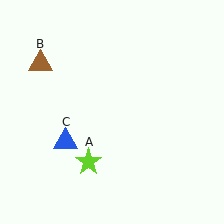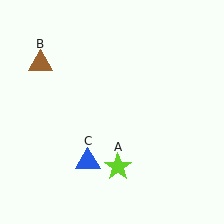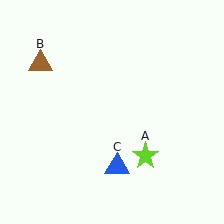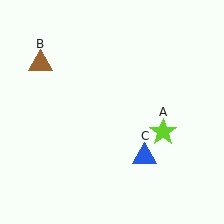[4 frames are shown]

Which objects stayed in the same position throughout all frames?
Brown triangle (object B) remained stationary.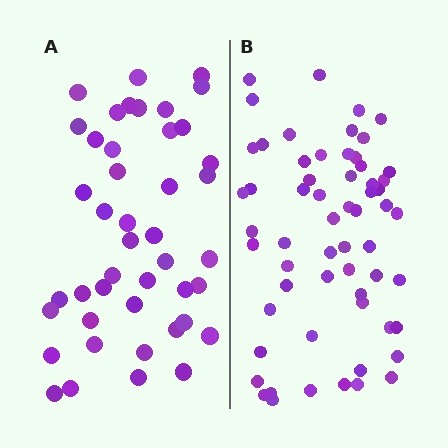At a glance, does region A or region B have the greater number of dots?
Region B (the right region) has more dots.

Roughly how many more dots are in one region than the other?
Region B has approximately 15 more dots than region A.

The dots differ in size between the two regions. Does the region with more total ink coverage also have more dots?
No. Region A has more total ink coverage because its dots are larger, but region B actually contains more individual dots. Total area can be misleading — the number of items is what matters here.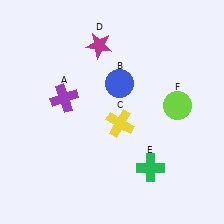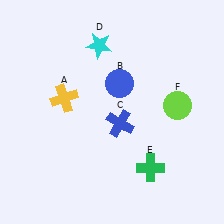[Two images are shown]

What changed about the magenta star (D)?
In Image 1, D is magenta. In Image 2, it changed to cyan.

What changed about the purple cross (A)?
In Image 1, A is purple. In Image 2, it changed to yellow.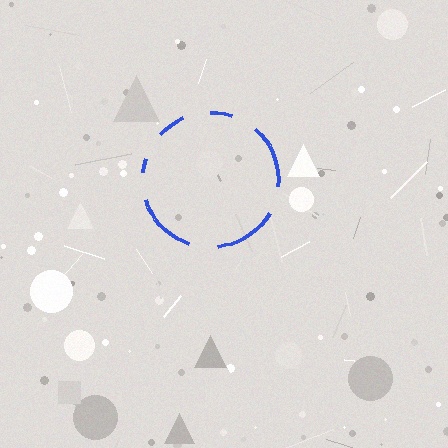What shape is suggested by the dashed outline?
The dashed outline suggests a circle.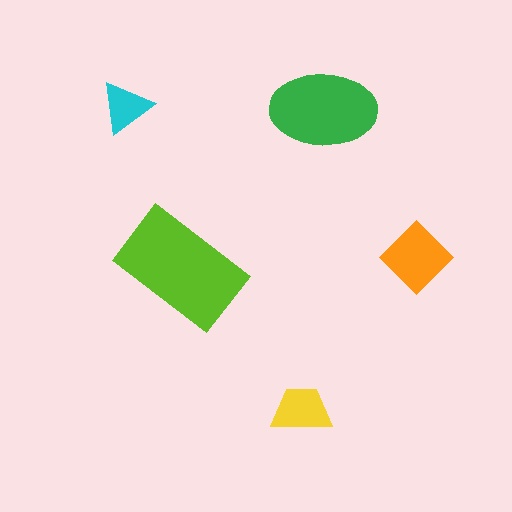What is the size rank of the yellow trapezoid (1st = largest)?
4th.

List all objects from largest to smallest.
The lime rectangle, the green ellipse, the orange diamond, the yellow trapezoid, the cyan triangle.